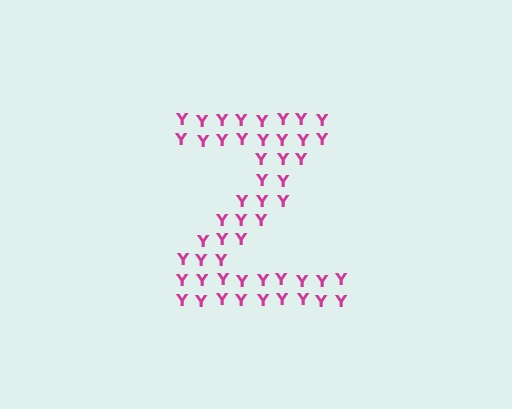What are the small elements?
The small elements are letter Y's.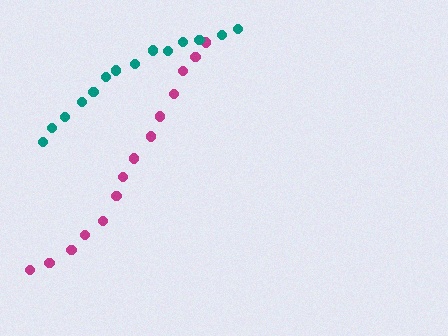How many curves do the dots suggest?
There are 2 distinct paths.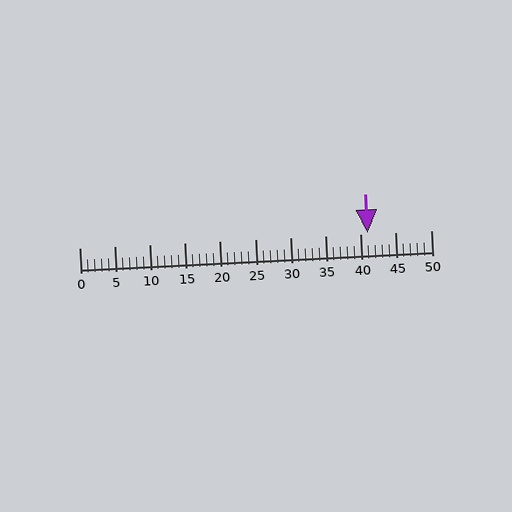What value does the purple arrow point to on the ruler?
The purple arrow points to approximately 41.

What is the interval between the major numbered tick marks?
The major tick marks are spaced 5 units apart.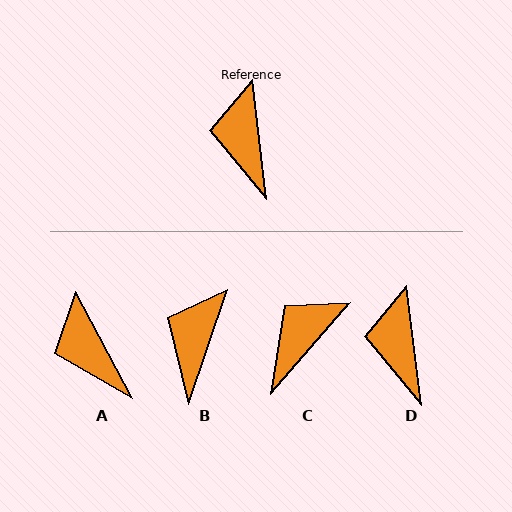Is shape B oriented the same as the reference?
No, it is off by about 25 degrees.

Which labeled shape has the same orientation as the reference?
D.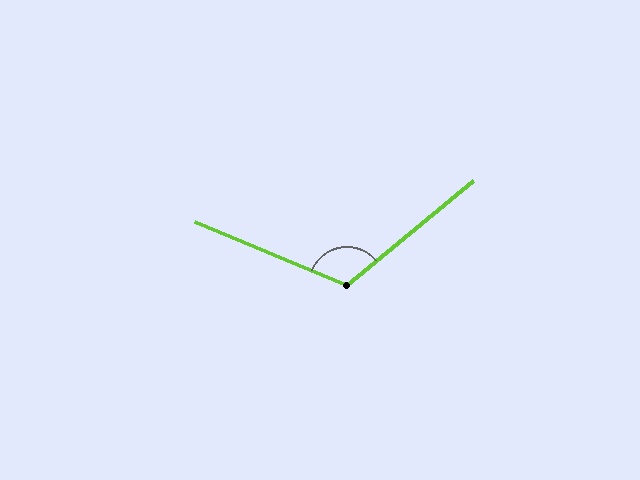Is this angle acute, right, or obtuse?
It is obtuse.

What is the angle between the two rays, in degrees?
Approximately 118 degrees.